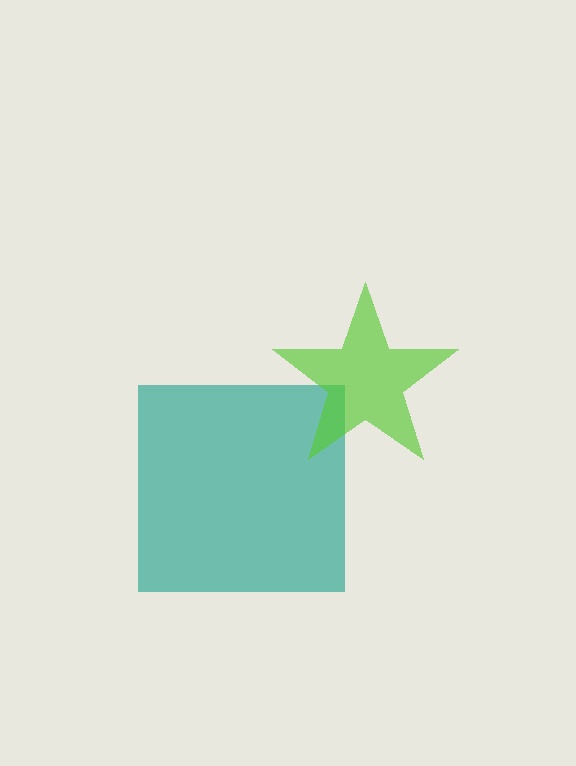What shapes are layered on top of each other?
The layered shapes are: a teal square, a lime star.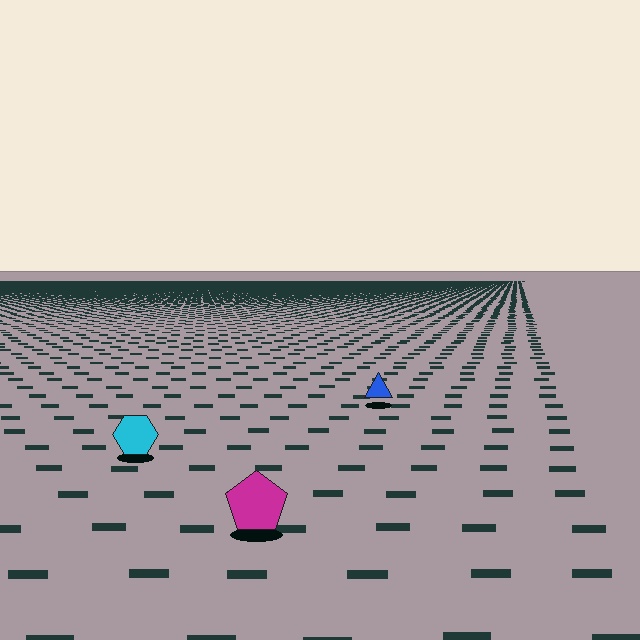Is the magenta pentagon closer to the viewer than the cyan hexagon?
Yes. The magenta pentagon is closer — you can tell from the texture gradient: the ground texture is coarser near it.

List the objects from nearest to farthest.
From nearest to farthest: the magenta pentagon, the cyan hexagon, the blue triangle.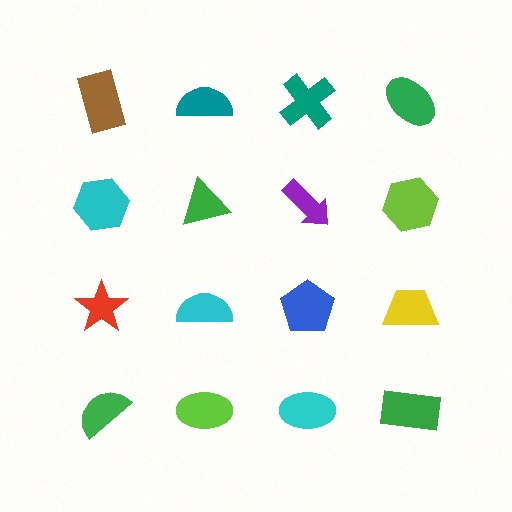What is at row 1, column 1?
A brown rectangle.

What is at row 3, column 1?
A red star.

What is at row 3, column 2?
A cyan semicircle.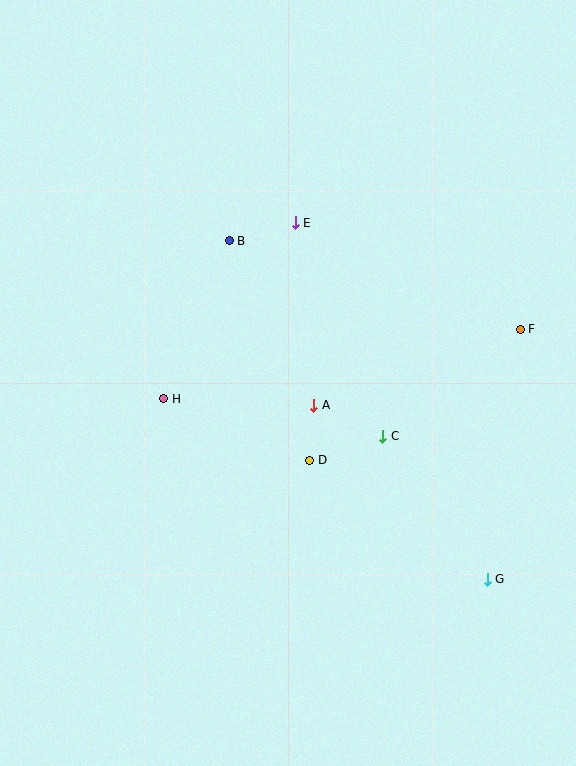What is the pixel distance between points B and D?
The distance between B and D is 234 pixels.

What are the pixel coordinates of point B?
Point B is at (229, 241).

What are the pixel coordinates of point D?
Point D is at (310, 460).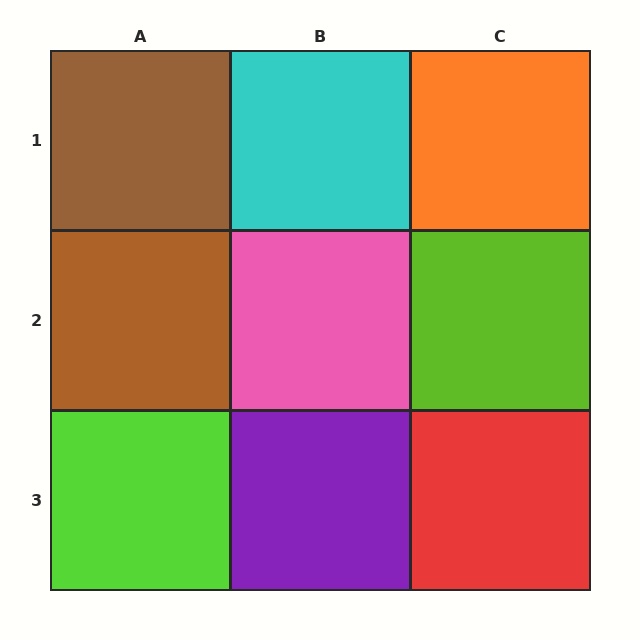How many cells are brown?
2 cells are brown.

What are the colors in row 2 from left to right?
Brown, pink, lime.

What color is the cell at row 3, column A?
Lime.